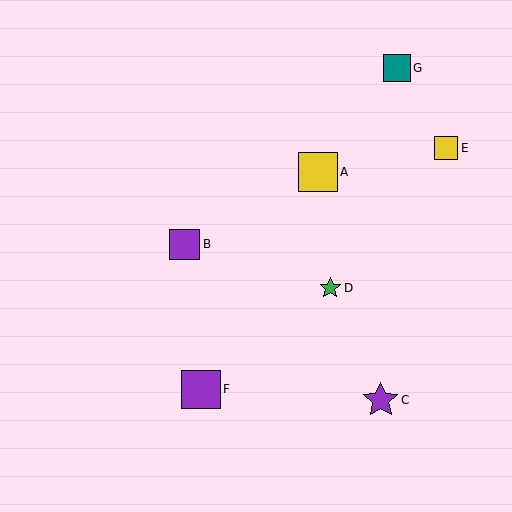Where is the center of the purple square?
The center of the purple square is at (201, 390).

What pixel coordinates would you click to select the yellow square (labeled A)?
Click at (318, 172) to select the yellow square A.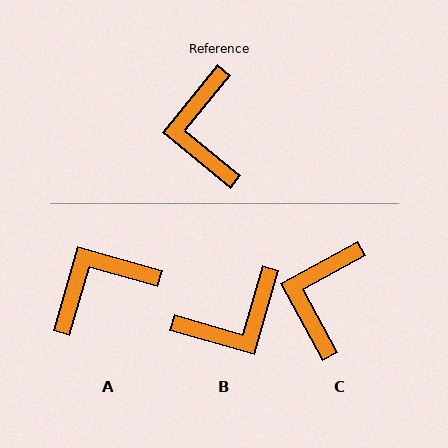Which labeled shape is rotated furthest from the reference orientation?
B, about 113 degrees away.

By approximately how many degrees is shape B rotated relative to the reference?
Approximately 113 degrees counter-clockwise.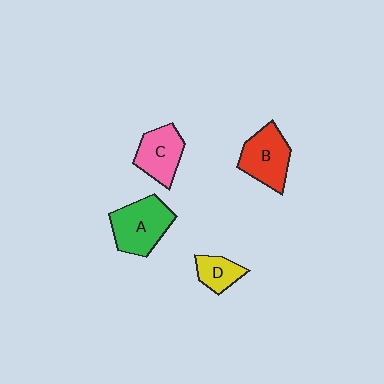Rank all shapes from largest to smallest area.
From largest to smallest: A (green), B (red), C (pink), D (yellow).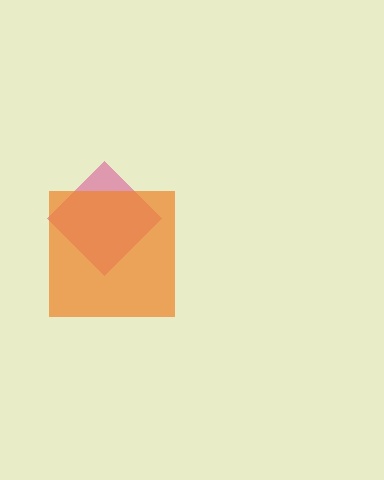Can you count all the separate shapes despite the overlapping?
Yes, there are 2 separate shapes.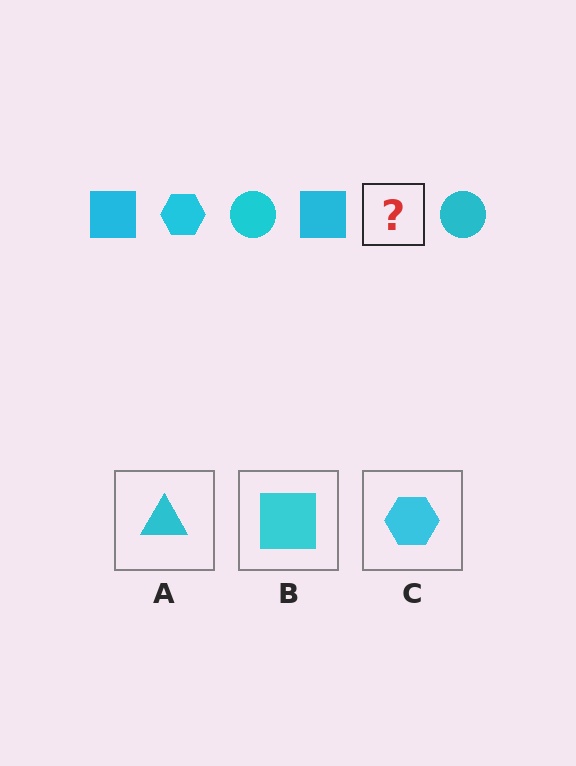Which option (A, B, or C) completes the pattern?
C.